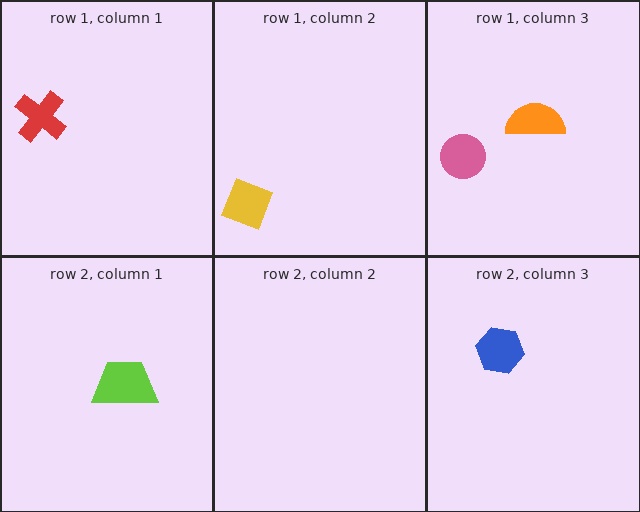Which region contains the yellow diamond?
The row 1, column 2 region.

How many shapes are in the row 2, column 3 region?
1.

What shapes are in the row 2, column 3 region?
The blue hexagon.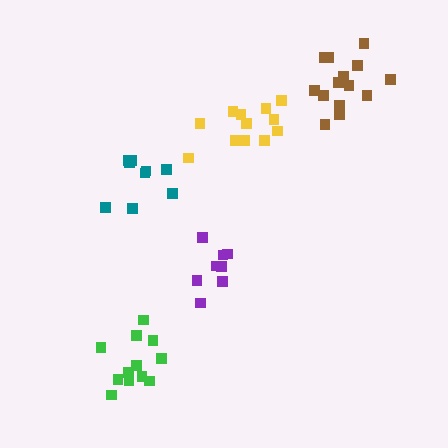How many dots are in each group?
Group 1: 12 dots, Group 2: 8 dots, Group 3: 14 dots, Group 4: 12 dots, Group 5: 9 dots (55 total).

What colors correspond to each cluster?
The clusters are colored: green, purple, brown, yellow, teal.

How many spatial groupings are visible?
There are 5 spatial groupings.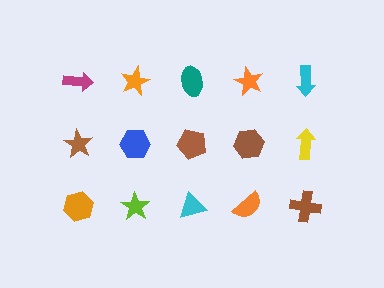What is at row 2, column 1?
A brown star.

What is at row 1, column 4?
An orange star.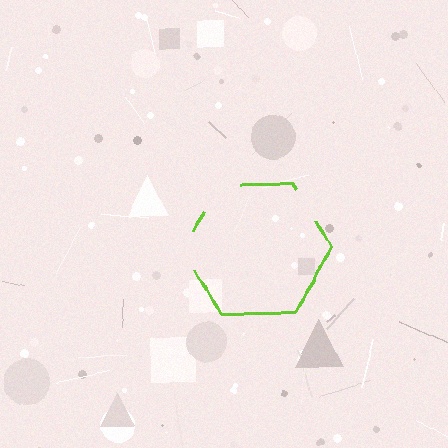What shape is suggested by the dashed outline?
The dashed outline suggests a hexagon.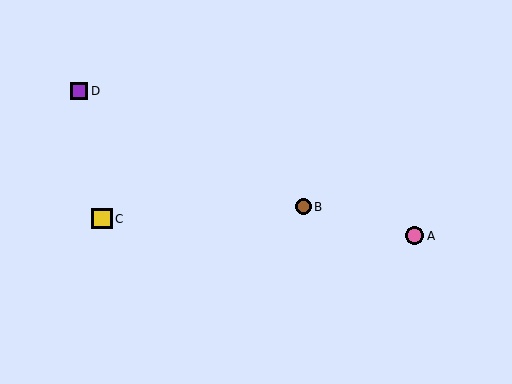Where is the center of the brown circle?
The center of the brown circle is at (303, 207).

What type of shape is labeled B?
Shape B is a brown circle.